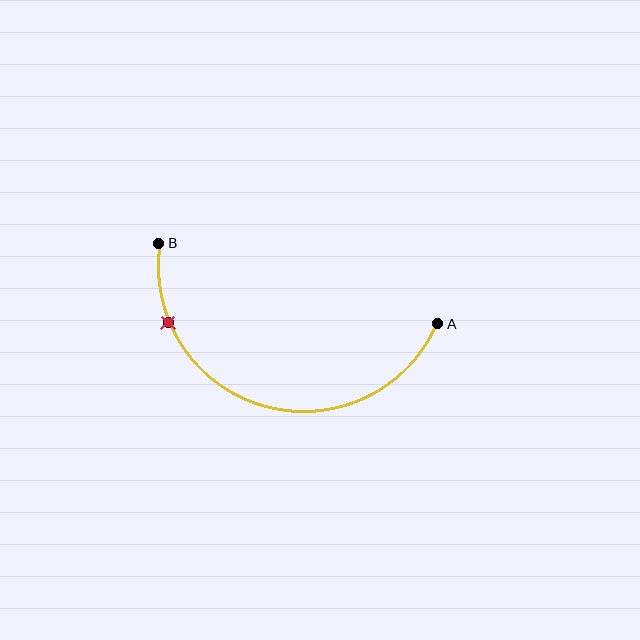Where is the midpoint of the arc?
The arc midpoint is the point on the curve farthest from the straight line joining A and B. It sits below that line.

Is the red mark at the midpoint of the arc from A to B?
No. The red mark lies on the arc but is closer to endpoint B. The arc midpoint would be at the point on the curve equidistant along the arc from both A and B.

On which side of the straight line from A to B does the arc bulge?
The arc bulges below the straight line connecting A and B.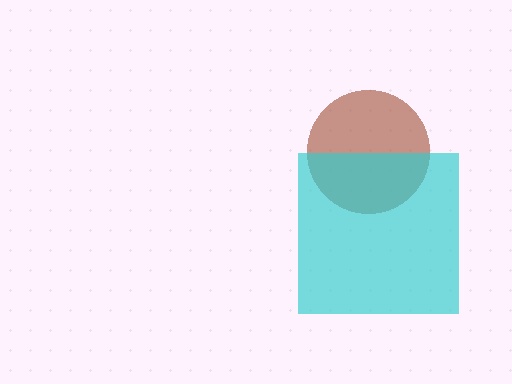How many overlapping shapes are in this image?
There are 2 overlapping shapes in the image.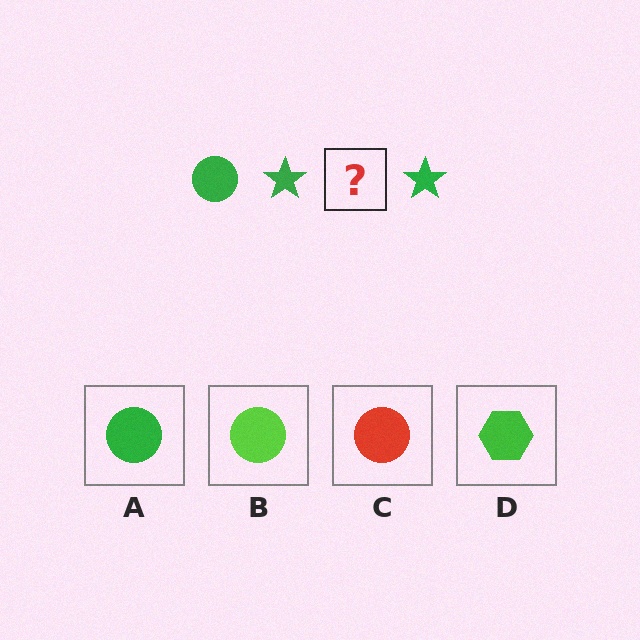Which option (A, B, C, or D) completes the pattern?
A.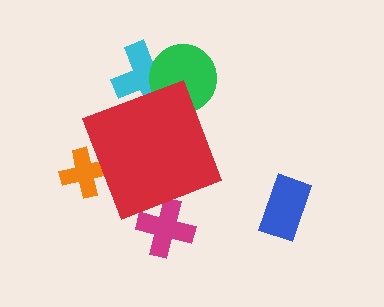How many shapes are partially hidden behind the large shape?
4 shapes are partially hidden.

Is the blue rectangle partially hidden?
No, the blue rectangle is fully visible.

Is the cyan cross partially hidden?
Yes, the cyan cross is partially hidden behind the red diamond.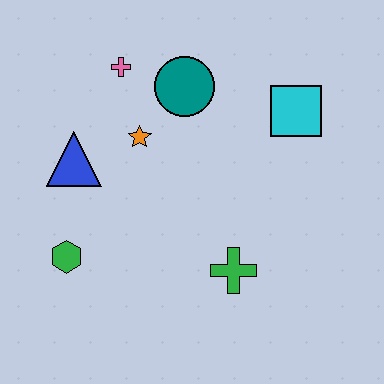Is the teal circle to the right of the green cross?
No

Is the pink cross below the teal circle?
No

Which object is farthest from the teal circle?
The green hexagon is farthest from the teal circle.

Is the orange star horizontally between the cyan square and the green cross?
No